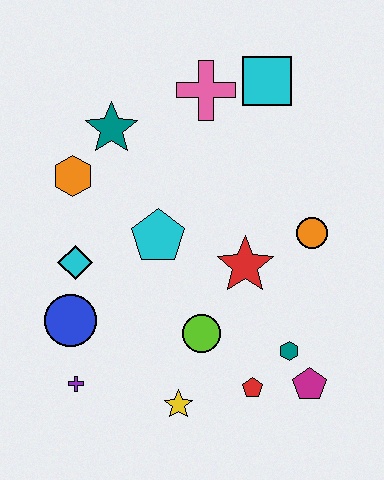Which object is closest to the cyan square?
The pink cross is closest to the cyan square.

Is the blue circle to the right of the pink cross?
No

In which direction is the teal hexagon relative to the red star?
The teal hexagon is below the red star.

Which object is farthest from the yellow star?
The cyan square is farthest from the yellow star.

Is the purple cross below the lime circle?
Yes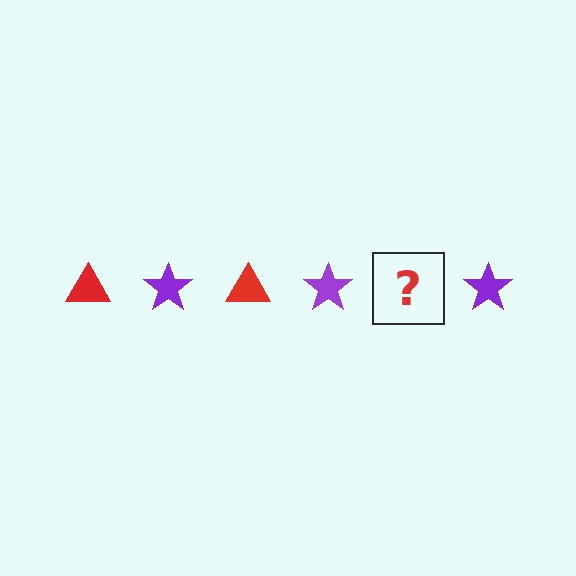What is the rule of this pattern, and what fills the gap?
The rule is that the pattern alternates between red triangle and purple star. The gap should be filled with a red triangle.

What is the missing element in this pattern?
The missing element is a red triangle.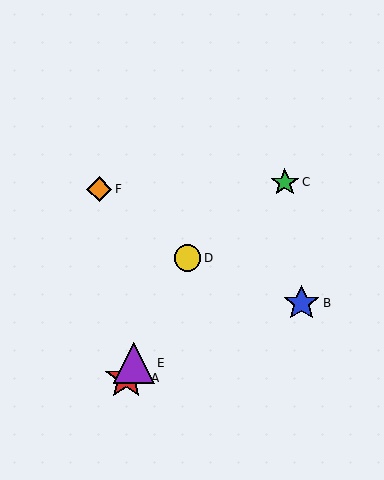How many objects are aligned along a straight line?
3 objects (A, D, E) are aligned along a straight line.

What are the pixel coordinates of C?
Object C is at (285, 182).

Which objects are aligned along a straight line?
Objects A, D, E are aligned along a straight line.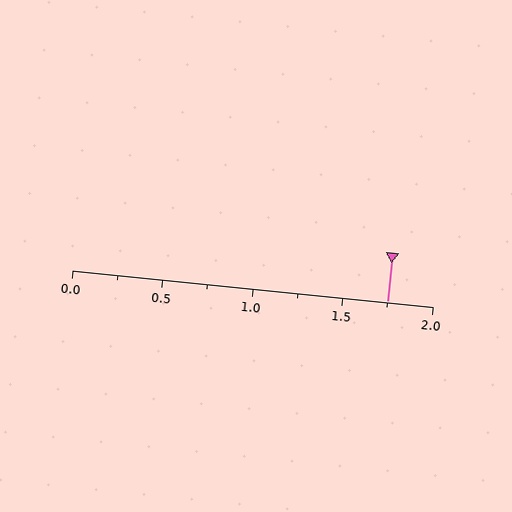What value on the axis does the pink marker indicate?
The marker indicates approximately 1.75.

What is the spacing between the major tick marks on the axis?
The major ticks are spaced 0.5 apart.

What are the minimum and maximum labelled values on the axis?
The axis runs from 0.0 to 2.0.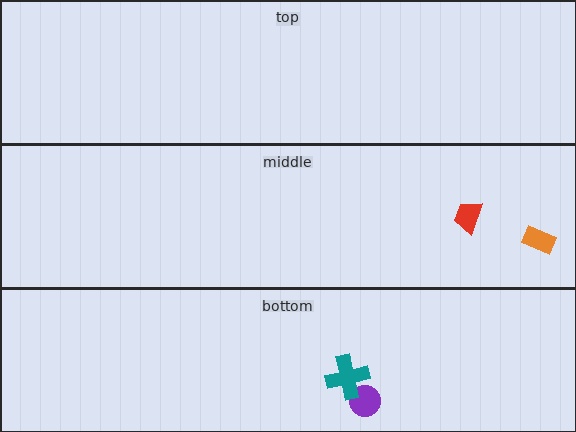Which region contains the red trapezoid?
The middle region.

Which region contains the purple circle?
The bottom region.